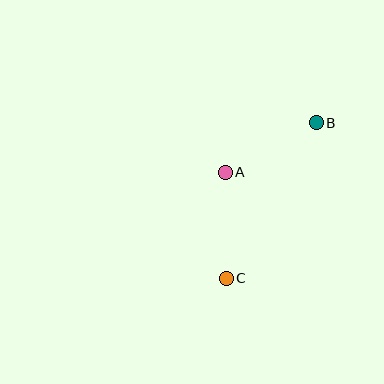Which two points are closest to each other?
Points A and B are closest to each other.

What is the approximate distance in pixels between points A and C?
The distance between A and C is approximately 106 pixels.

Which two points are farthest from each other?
Points B and C are farthest from each other.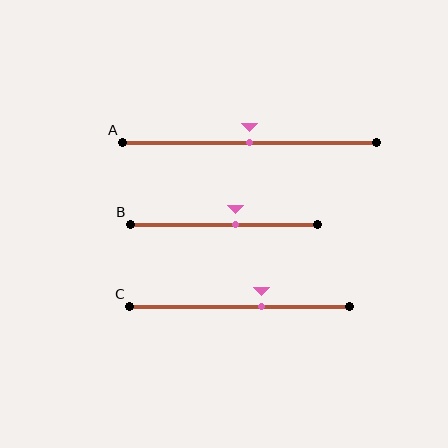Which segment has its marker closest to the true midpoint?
Segment A has its marker closest to the true midpoint.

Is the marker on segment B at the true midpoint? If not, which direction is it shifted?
No, the marker on segment B is shifted to the right by about 6% of the segment length.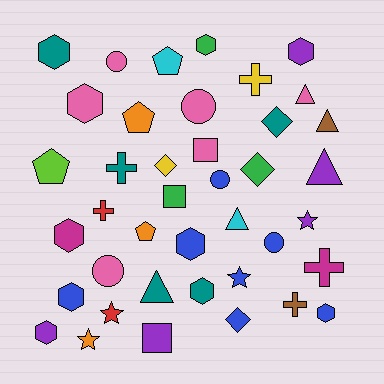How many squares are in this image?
There are 3 squares.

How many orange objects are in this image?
There are 3 orange objects.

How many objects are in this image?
There are 40 objects.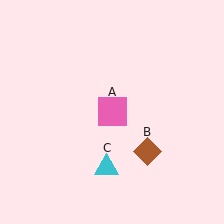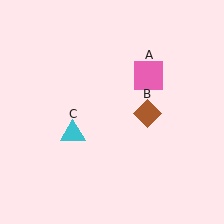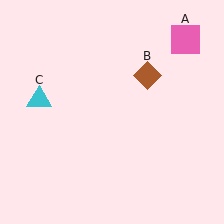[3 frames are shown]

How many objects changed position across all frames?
3 objects changed position: pink square (object A), brown diamond (object B), cyan triangle (object C).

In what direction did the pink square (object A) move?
The pink square (object A) moved up and to the right.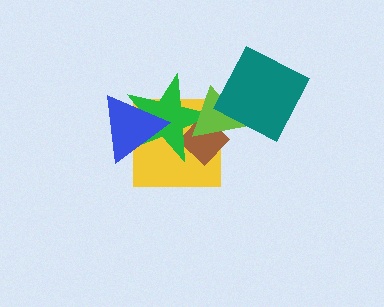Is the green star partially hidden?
Yes, it is partially covered by another shape.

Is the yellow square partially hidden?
Yes, it is partially covered by another shape.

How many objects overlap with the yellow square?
4 objects overlap with the yellow square.